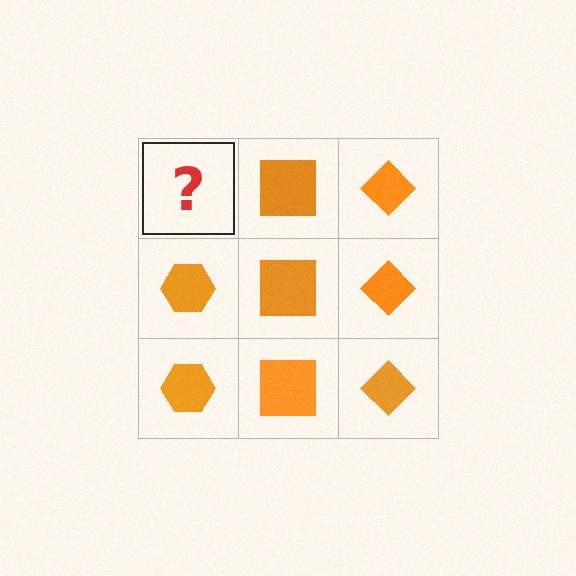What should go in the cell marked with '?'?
The missing cell should contain an orange hexagon.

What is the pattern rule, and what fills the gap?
The rule is that each column has a consistent shape. The gap should be filled with an orange hexagon.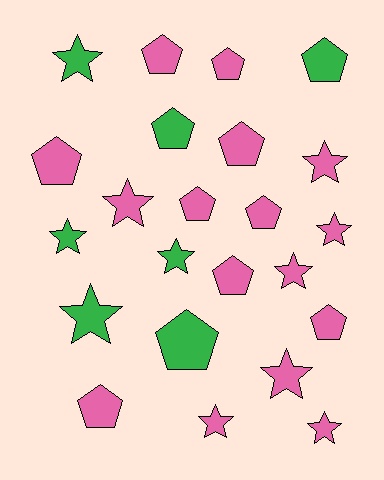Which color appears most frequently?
Pink, with 16 objects.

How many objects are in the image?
There are 23 objects.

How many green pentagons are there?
There are 3 green pentagons.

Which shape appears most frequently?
Pentagon, with 12 objects.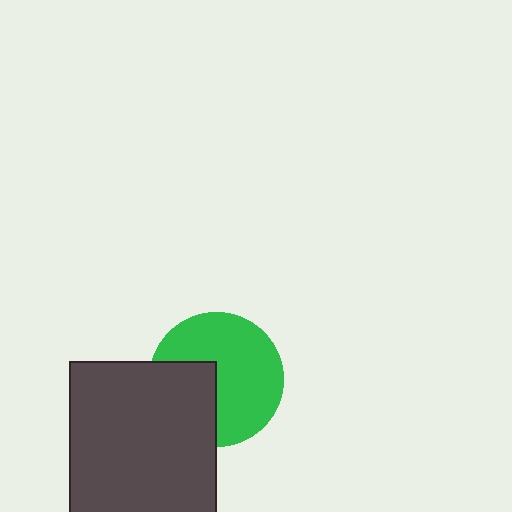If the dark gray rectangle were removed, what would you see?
You would see the complete green circle.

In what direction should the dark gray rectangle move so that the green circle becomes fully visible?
The dark gray rectangle should move left. That is the shortest direction to clear the overlap and leave the green circle fully visible.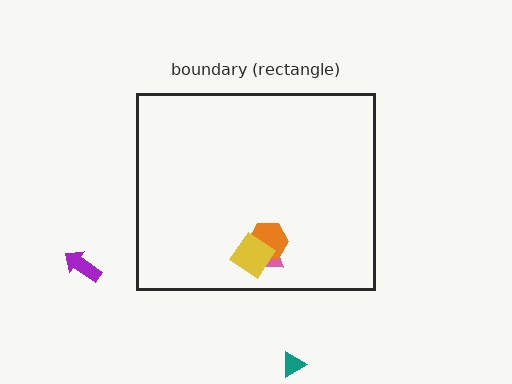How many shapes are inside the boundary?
3 inside, 2 outside.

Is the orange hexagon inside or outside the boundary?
Inside.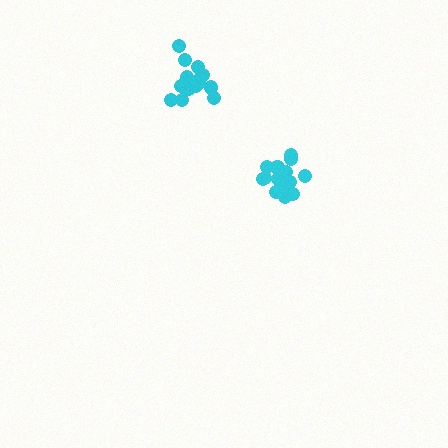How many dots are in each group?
Group 1: 15 dots, Group 2: 14 dots (29 total).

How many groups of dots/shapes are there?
There are 2 groups.